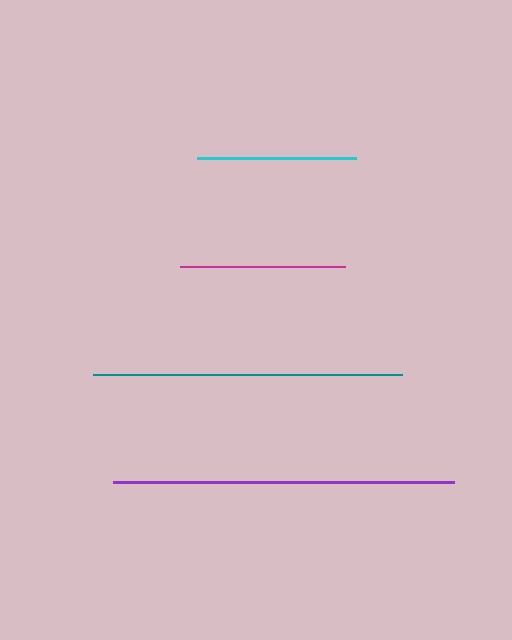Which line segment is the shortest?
The cyan line is the shortest at approximately 159 pixels.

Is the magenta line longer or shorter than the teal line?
The teal line is longer than the magenta line.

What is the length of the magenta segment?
The magenta segment is approximately 165 pixels long.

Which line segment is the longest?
The purple line is the longest at approximately 341 pixels.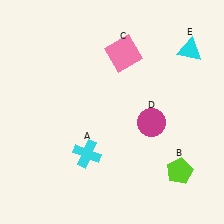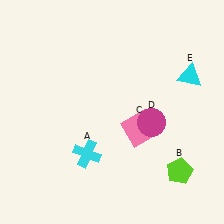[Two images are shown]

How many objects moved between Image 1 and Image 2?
2 objects moved between the two images.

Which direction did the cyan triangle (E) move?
The cyan triangle (E) moved down.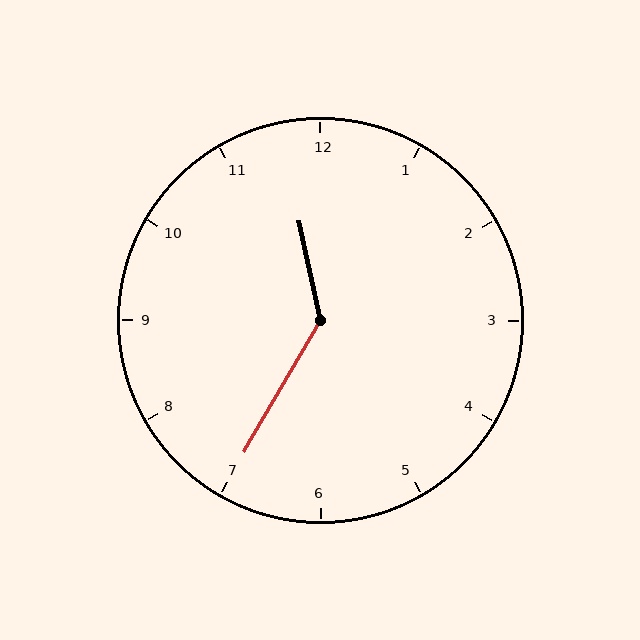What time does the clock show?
11:35.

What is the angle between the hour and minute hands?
Approximately 138 degrees.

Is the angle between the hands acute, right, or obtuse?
It is obtuse.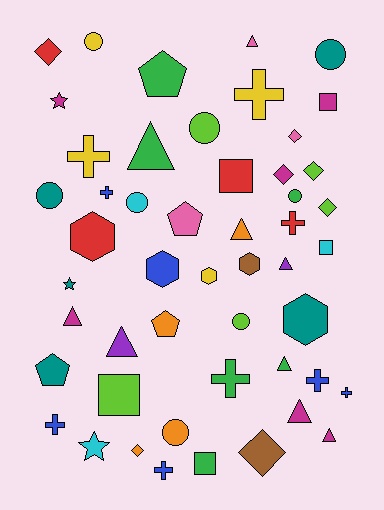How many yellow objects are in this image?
There are 4 yellow objects.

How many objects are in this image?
There are 50 objects.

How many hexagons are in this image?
There are 5 hexagons.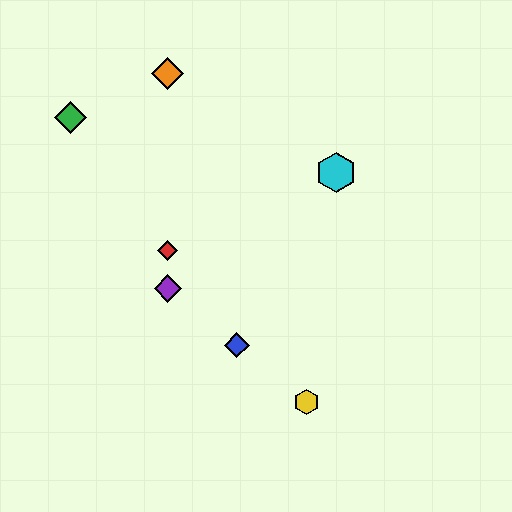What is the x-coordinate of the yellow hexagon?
The yellow hexagon is at x≈306.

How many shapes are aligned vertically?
3 shapes (the red diamond, the purple diamond, the orange diamond) are aligned vertically.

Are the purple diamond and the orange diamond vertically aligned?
Yes, both are at x≈168.